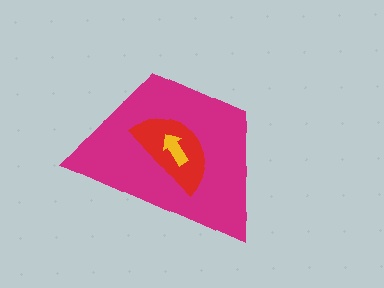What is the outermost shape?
The magenta trapezoid.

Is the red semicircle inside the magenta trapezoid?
Yes.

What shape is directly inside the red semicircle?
The yellow arrow.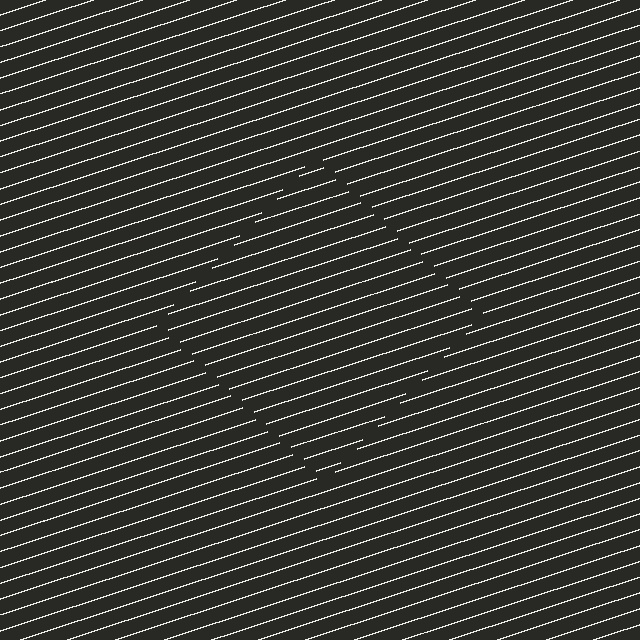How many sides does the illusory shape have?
4 sides — the line-ends trace a square.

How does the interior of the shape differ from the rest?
The interior of the shape contains the same grating, shifted by half a period — the contour is defined by the phase discontinuity where line-ends from the inner and outer gratings abut.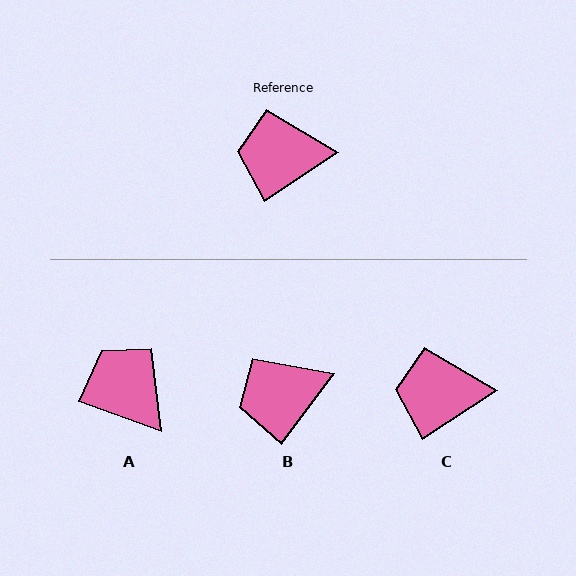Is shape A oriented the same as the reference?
No, it is off by about 53 degrees.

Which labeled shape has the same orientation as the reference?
C.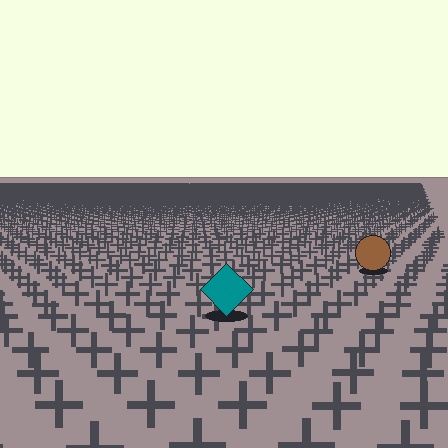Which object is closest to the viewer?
The teal diamond is closest. The texture marks near it are larger and more spread out.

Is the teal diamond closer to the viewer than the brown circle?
Yes. The teal diamond is closer — you can tell from the texture gradient: the ground texture is coarser near it.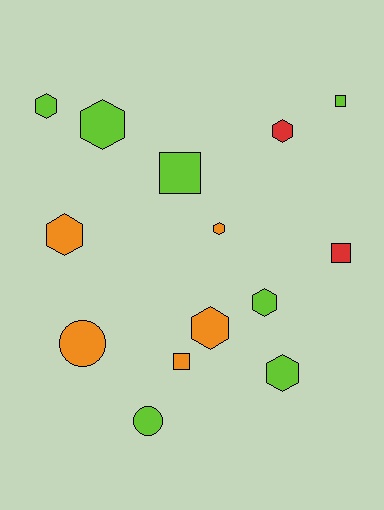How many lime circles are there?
There is 1 lime circle.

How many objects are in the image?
There are 14 objects.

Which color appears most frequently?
Lime, with 7 objects.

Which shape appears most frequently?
Hexagon, with 8 objects.